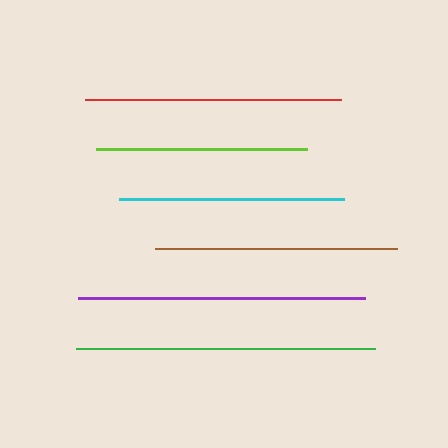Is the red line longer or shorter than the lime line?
The red line is longer than the lime line.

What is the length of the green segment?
The green segment is approximately 298 pixels long.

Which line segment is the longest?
The green line is the longest at approximately 298 pixels.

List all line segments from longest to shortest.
From longest to shortest: green, purple, red, brown, cyan, lime.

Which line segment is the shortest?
The lime line is the shortest at approximately 210 pixels.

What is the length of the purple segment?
The purple segment is approximately 288 pixels long.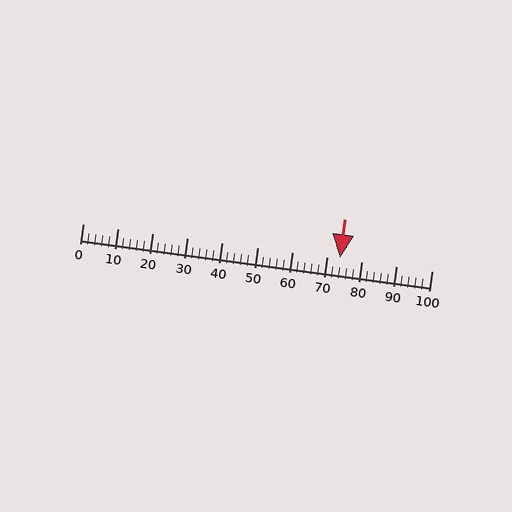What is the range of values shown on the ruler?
The ruler shows values from 0 to 100.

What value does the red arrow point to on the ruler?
The red arrow points to approximately 74.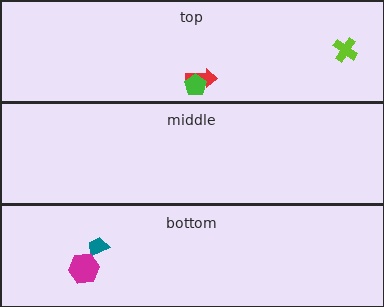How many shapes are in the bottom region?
2.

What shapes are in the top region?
The lime cross, the red arrow, the green pentagon.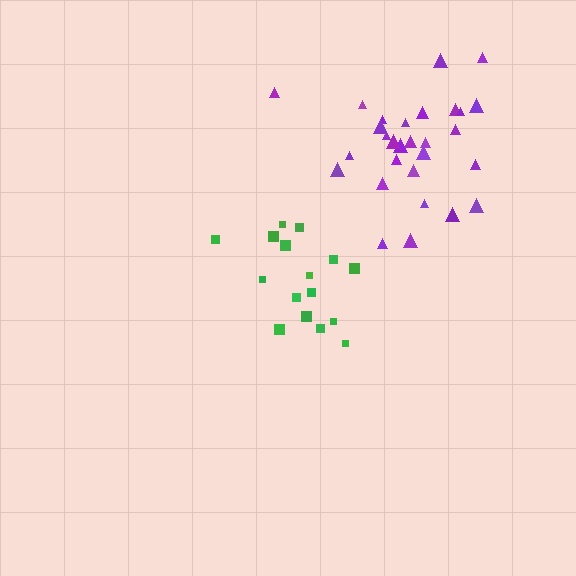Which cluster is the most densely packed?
Purple.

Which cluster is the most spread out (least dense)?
Green.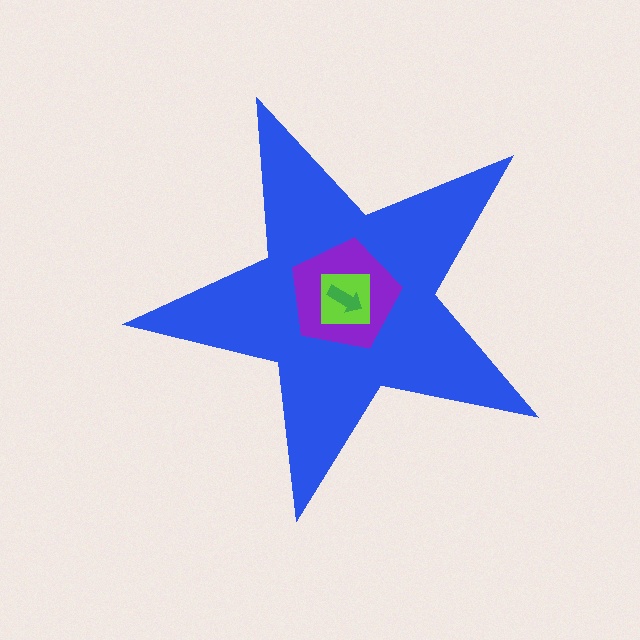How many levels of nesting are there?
4.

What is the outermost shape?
The blue star.